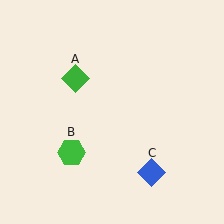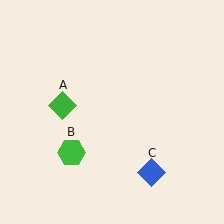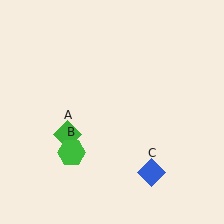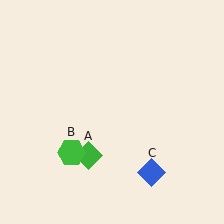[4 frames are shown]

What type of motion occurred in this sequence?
The green diamond (object A) rotated counterclockwise around the center of the scene.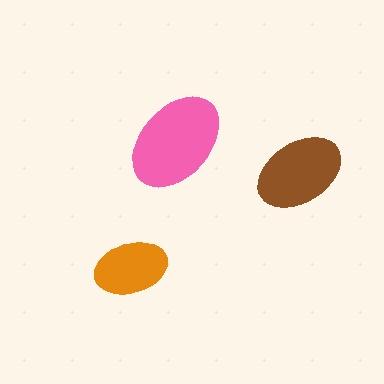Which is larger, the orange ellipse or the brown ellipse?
The brown one.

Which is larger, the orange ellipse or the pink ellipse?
The pink one.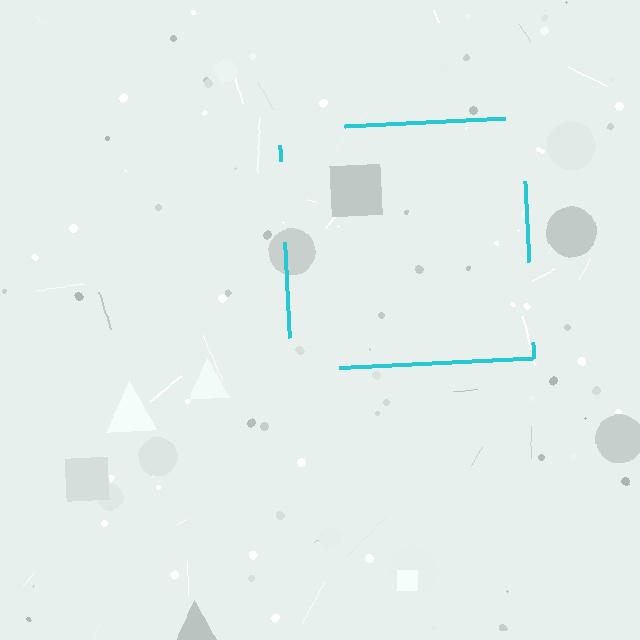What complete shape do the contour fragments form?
The contour fragments form a square.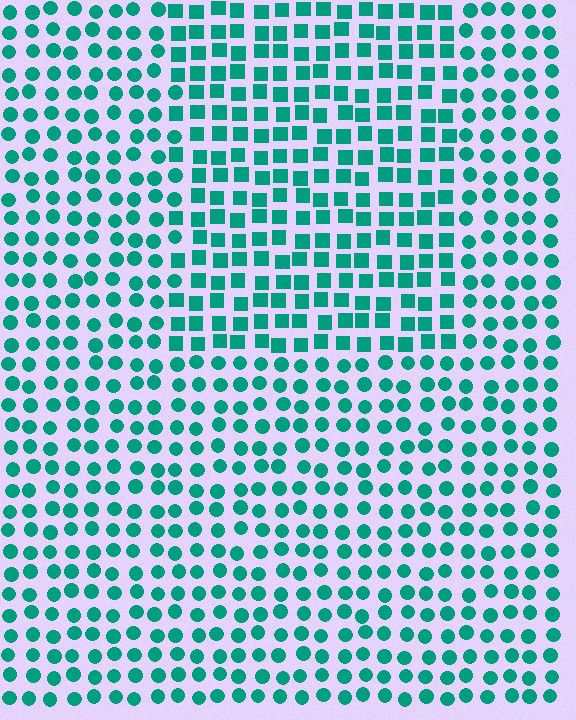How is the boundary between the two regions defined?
The boundary is defined by a change in element shape: squares inside vs. circles outside. All elements share the same color and spacing.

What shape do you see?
I see a rectangle.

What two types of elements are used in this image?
The image uses squares inside the rectangle region and circles outside it.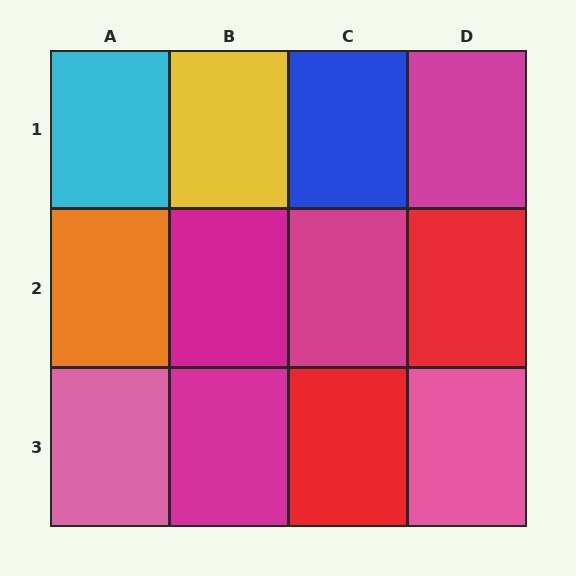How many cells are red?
2 cells are red.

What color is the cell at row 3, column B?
Magenta.